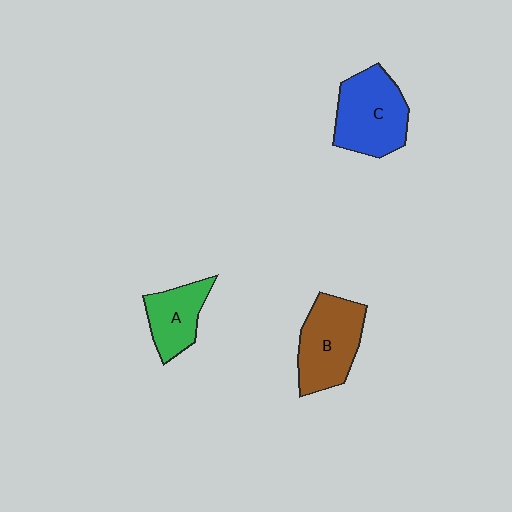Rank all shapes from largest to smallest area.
From largest to smallest: C (blue), B (brown), A (green).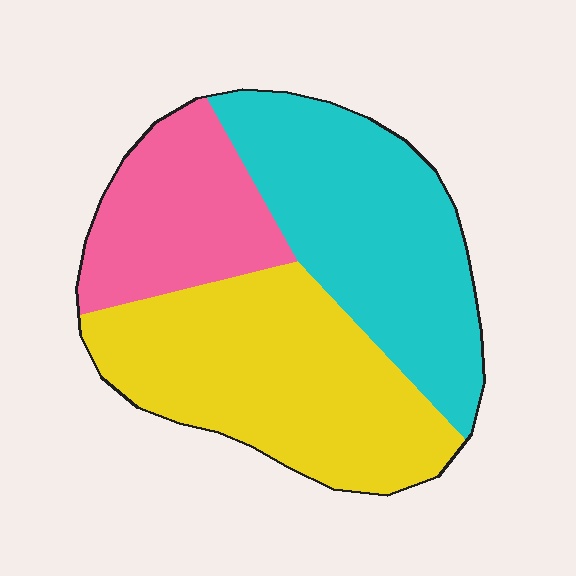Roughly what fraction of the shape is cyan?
Cyan takes up about three eighths (3/8) of the shape.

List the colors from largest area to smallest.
From largest to smallest: yellow, cyan, pink.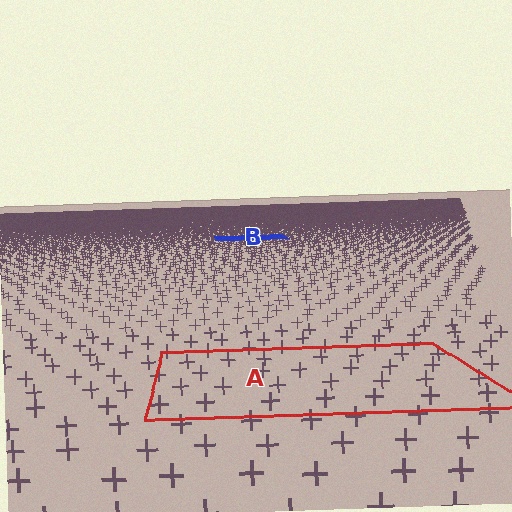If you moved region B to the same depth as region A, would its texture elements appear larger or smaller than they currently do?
They would appear larger. At a closer depth, the same texture elements are projected at a bigger on-screen size.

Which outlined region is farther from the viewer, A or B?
Region B is farther from the viewer — the texture elements inside it appear smaller and more densely packed.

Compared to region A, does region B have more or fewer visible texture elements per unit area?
Region B has more texture elements per unit area — they are packed more densely because it is farther away.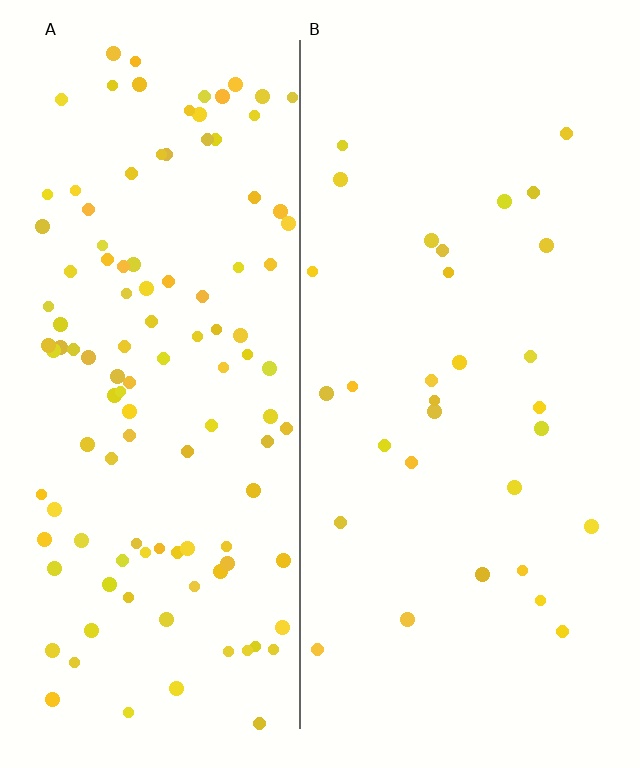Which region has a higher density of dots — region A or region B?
A (the left).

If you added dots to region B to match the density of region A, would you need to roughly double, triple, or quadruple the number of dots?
Approximately quadruple.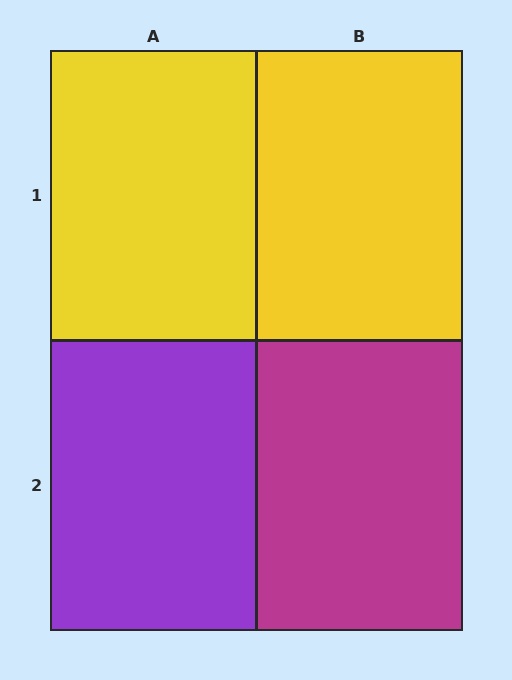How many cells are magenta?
1 cell is magenta.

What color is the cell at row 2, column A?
Purple.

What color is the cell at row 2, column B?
Magenta.